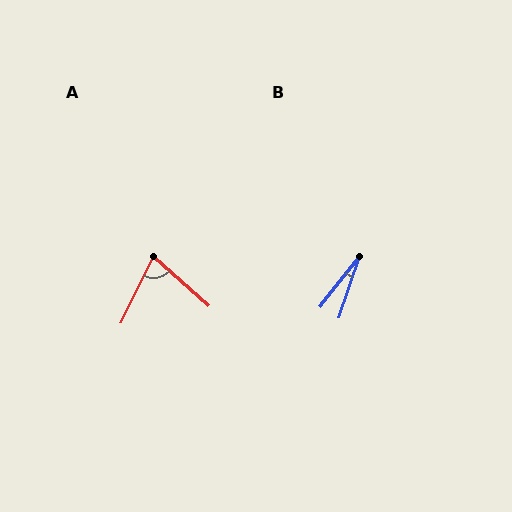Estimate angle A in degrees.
Approximately 74 degrees.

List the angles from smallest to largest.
B (19°), A (74°).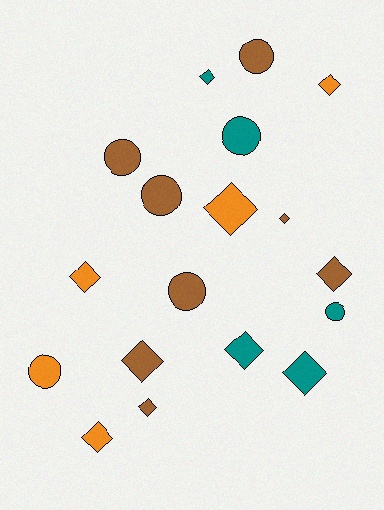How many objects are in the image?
There are 18 objects.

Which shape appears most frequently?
Diamond, with 11 objects.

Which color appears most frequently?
Brown, with 8 objects.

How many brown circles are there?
There are 4 brown circles.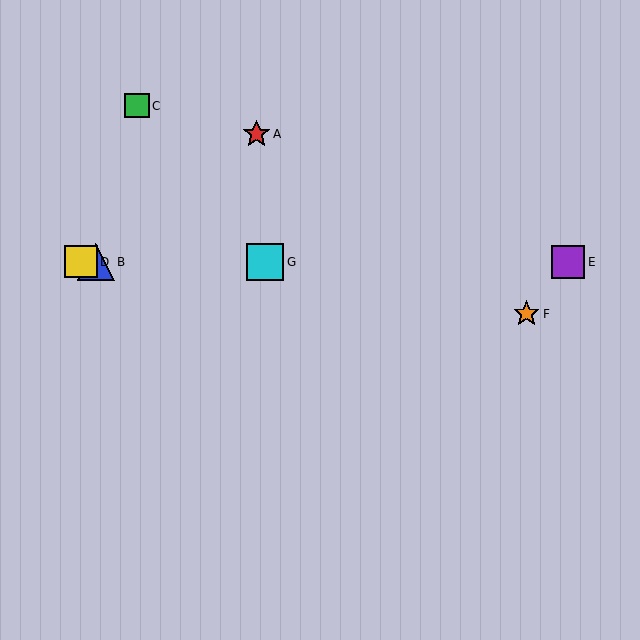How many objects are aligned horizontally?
4 objects (B, D, E, G) are aligned horizontally.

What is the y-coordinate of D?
Object D is at y≈262.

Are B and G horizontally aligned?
Yes, both are at y≈262.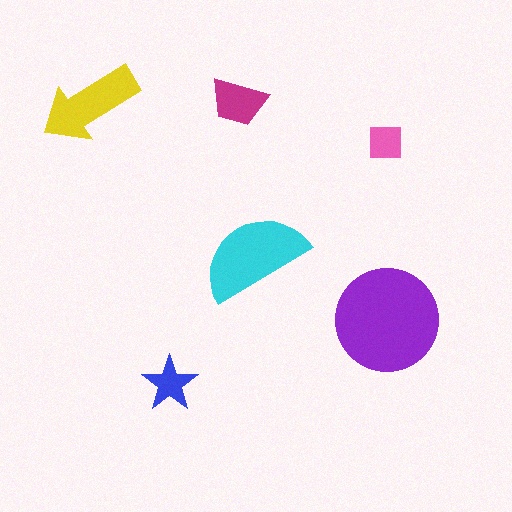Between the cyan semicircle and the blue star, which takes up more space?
The cyan semicircle.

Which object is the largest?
The purple circle.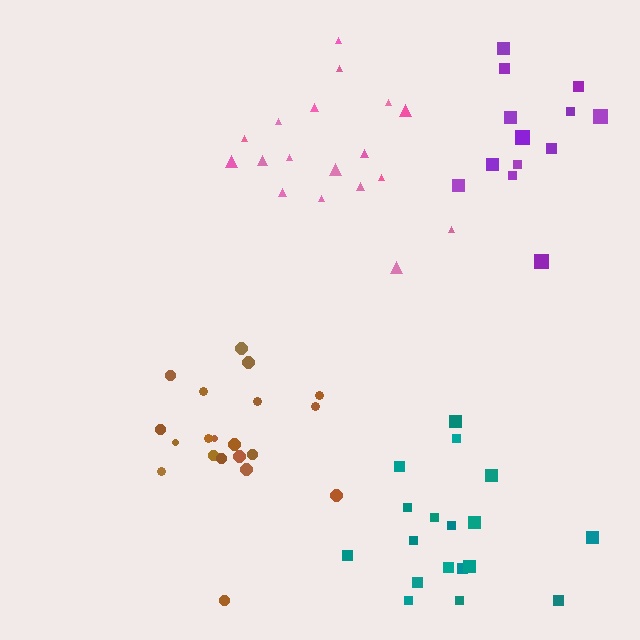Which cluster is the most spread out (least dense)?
Teal.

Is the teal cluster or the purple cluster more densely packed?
Purple.